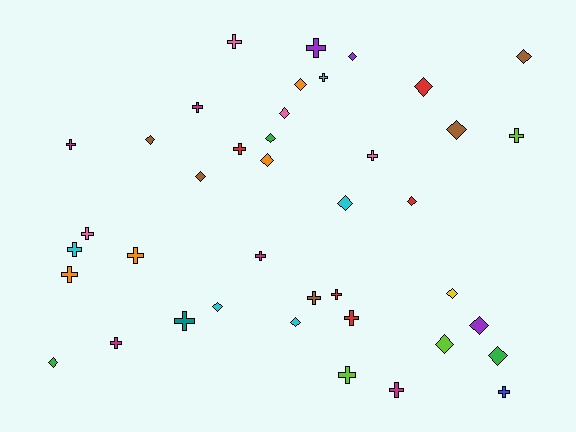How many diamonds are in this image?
There are 19 diamonds.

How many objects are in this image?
There are 40 objects.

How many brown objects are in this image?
There are 5 brown objects.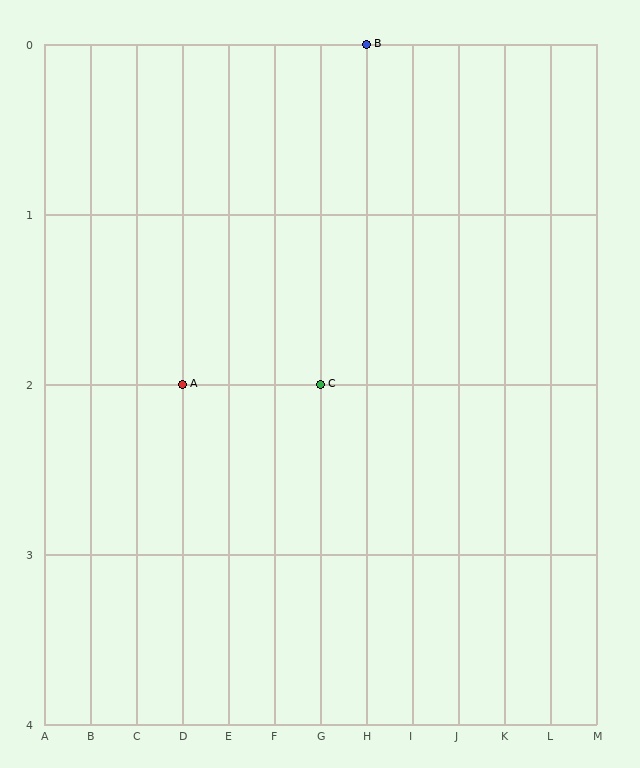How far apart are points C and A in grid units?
Points C and A are 3 columns apart.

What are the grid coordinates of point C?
Point C is at grid coordinates (G, 2).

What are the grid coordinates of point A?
Point A is at grid coordinates (D, 2).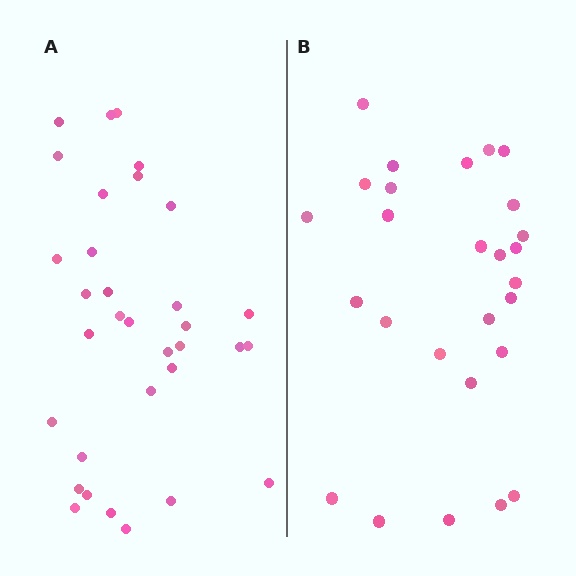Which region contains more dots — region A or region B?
Region A (the left region) has more dots.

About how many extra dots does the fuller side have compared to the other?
Region A has about 6 more dots than region B.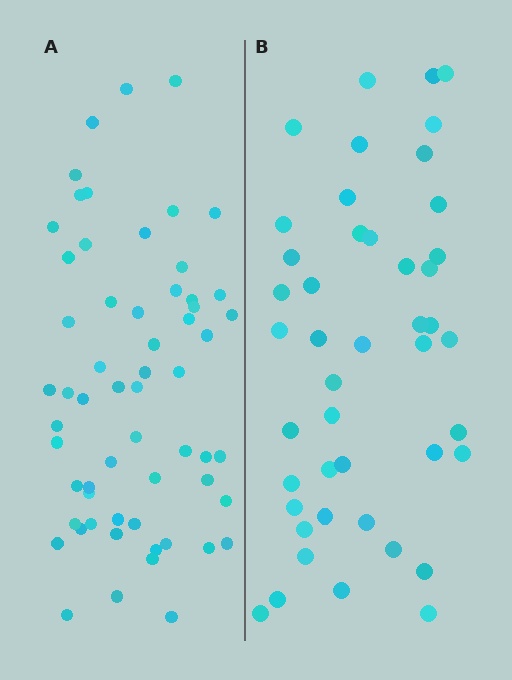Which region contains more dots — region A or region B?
Region A (the left region) has more dots.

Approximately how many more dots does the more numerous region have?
Region A has approximately 15 more dots than region B.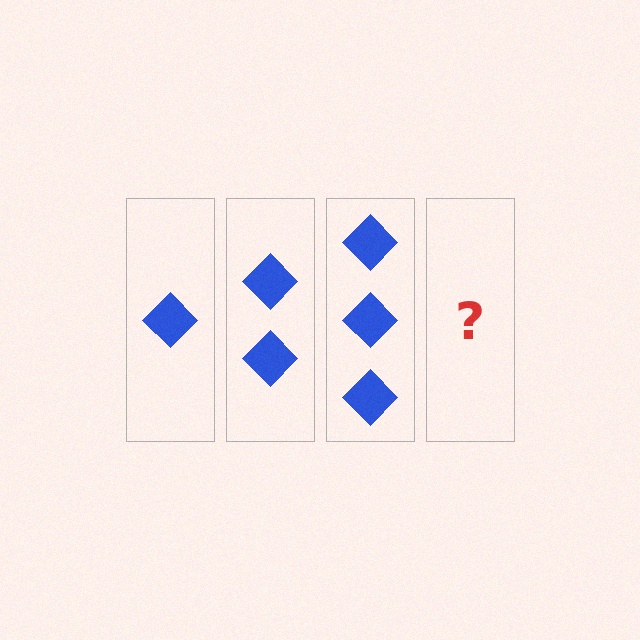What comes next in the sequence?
The next element should be 4 diamonds.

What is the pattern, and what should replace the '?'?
The pattern is that each step adds one more diamond. The '?' should be 4 diamonds.